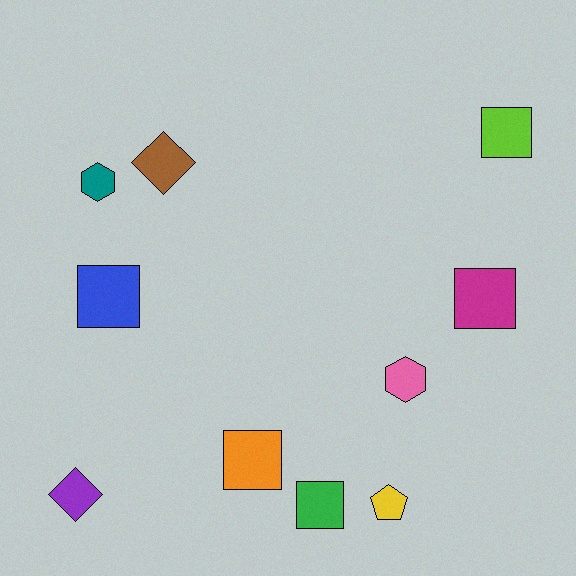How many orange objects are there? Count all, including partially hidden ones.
There is 1 orange object.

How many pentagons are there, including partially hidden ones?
There is 1 pentagon.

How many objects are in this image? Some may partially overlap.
There are 10 objects.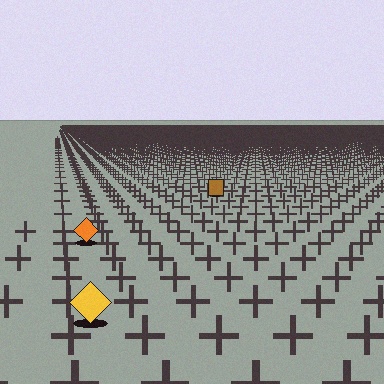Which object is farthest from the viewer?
The brown square is farthest from the viewer. It appears smaller and the ground texture around it is denser.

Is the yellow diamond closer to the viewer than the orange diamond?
Yes. The yellow diamond is closer — you can tell from the texture gradient: the ground texture is coarser near it.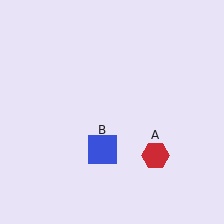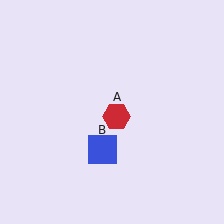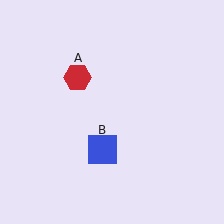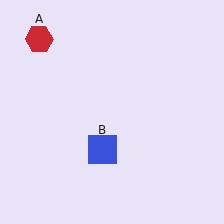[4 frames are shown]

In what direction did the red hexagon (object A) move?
The red hexagon (object A) moved up and to the left.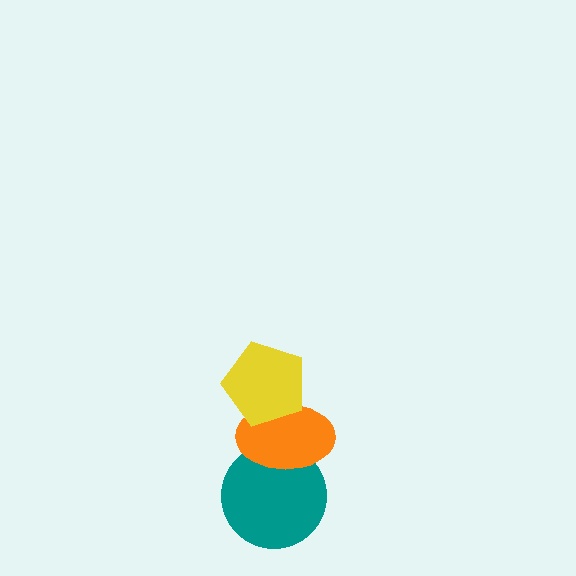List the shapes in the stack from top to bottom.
From top to bottom: the yellow pentagon, the orange ellipse, the teal circle.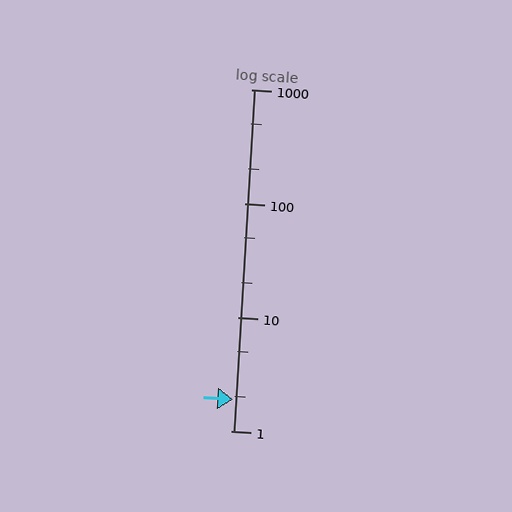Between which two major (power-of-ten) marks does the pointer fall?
The pointer is between 1 and 10.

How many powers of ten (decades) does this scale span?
The scale spans 3 decades, from 1 to 1000.